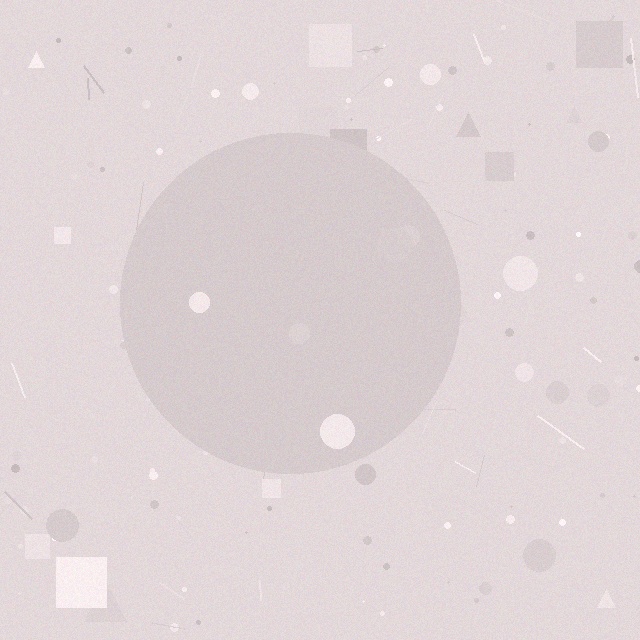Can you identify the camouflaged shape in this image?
The camouflaged shape is a circle.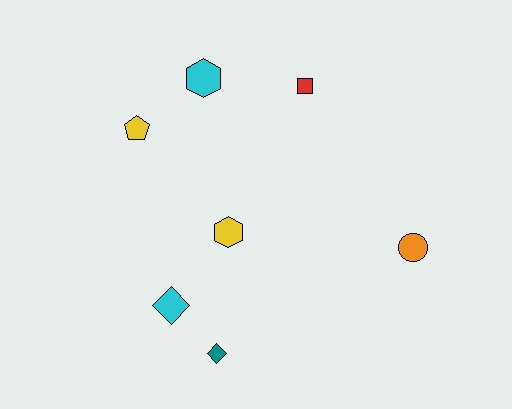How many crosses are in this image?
There are no crosses.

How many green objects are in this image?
There are no green objects.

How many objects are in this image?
There are 7 objects.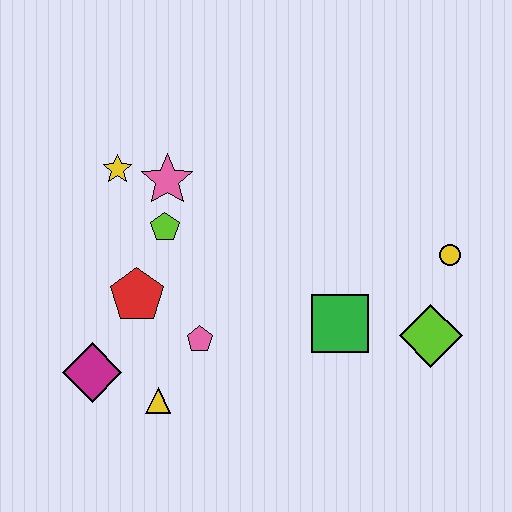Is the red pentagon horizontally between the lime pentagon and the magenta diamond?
Yes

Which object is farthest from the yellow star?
The lime diamond is farthest from the yellow star.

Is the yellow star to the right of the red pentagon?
No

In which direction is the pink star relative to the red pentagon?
The pink star is above the red pentagon.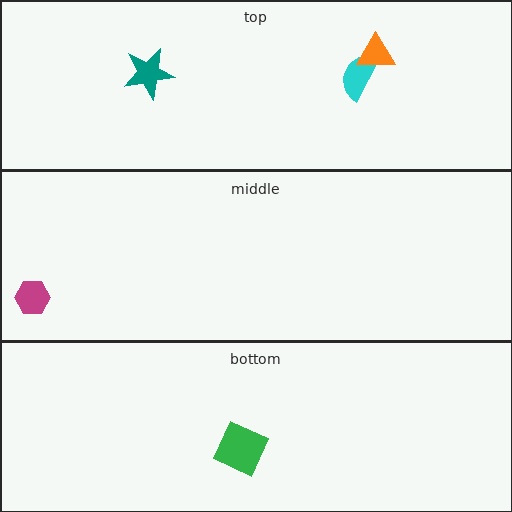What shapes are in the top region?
The teal star, the cyan semicircle, the orange triangle.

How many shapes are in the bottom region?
1.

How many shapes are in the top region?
3.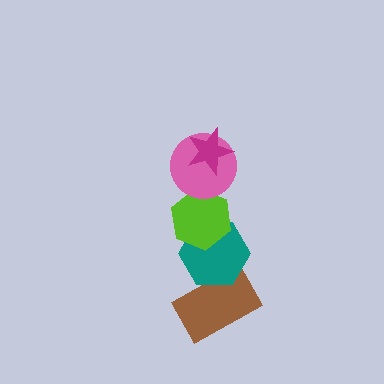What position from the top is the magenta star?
The magenta star is 1st from the top.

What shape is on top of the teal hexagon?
The lime hexagon is on top of the teal hexagon.